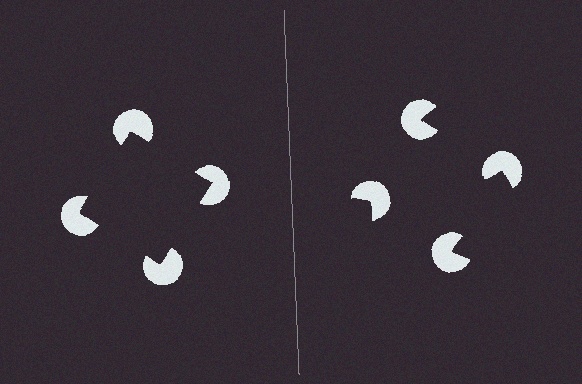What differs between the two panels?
The pac-man discs are positioned identically on both sides; only the wedge orientations differ. On the left they align to a square; on the right they are misaligned.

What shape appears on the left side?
An illusory square.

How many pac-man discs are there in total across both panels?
8 — 4 on each side.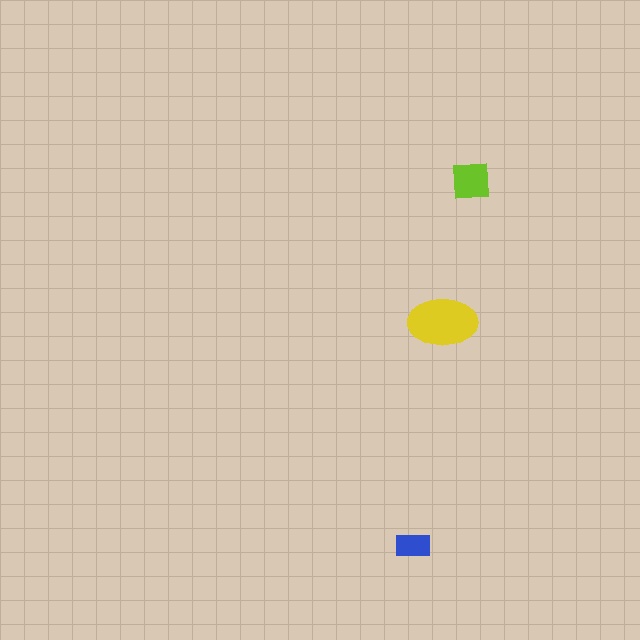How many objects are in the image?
There are 3 objects in the image.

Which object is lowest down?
The blue rectangle is bottommost.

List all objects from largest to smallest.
The yellow ellipse, the lime square, the blue rectangle.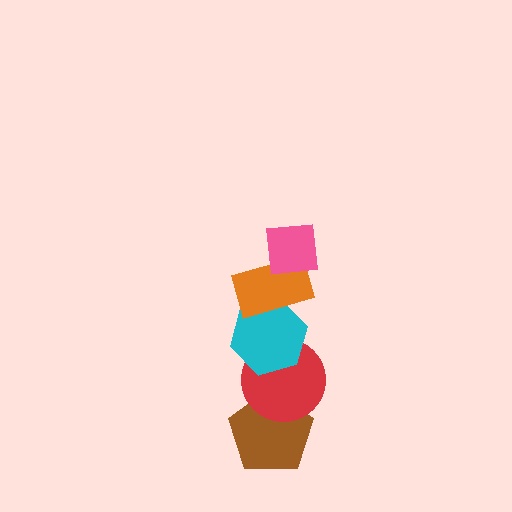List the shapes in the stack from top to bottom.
From top to bottom: the pink square, the orange rectangle, the cyan hexagon, the red circle, the brown pentagon.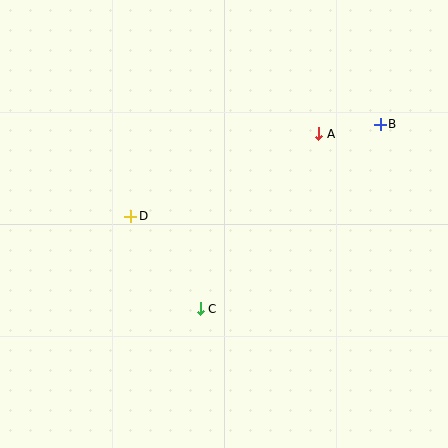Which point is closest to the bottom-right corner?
Point C is closest to the bottom-right corner.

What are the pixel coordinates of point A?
Point A is at (319, 134).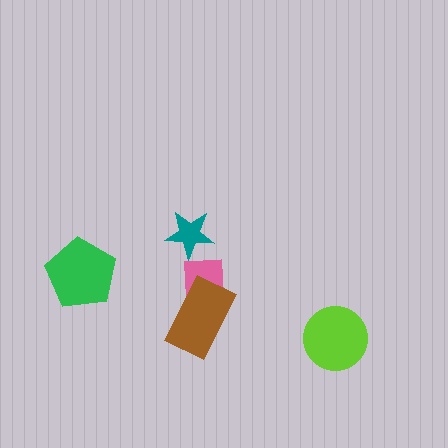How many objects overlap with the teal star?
1 object overlaps with the teal star.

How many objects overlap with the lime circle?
0 objects overlap with the lime circle.